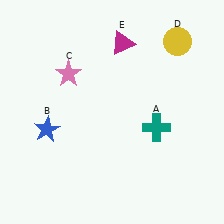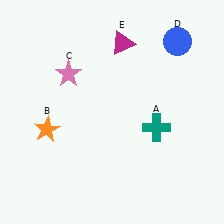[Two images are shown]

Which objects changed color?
B changed from blue to orange. D changed from yellow to blue.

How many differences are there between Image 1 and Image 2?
There are 2 differences between the two images.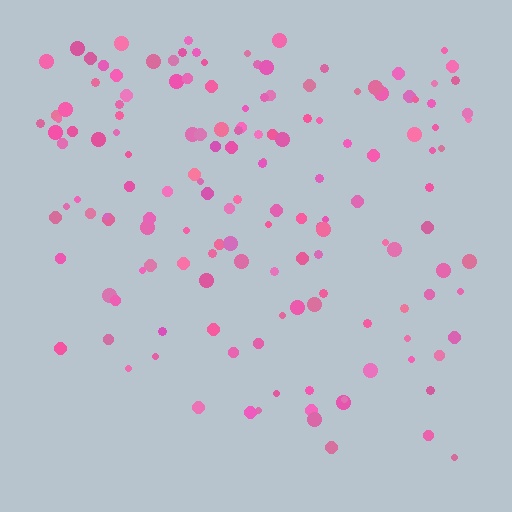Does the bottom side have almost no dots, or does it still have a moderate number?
Still a moderate number, just noticeably fewer than the top.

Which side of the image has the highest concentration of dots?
The top.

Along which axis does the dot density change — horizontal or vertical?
Vertical.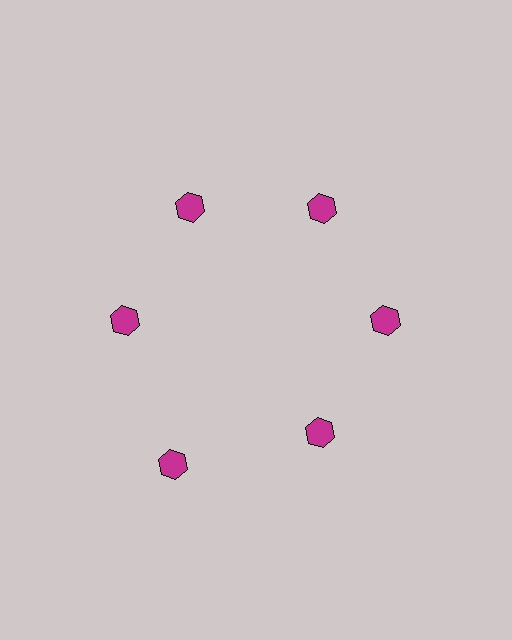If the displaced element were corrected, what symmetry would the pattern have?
It would have 6-fold rotational symmetry — the pattern would map onto itself every 60 degrees.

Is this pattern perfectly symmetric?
No. The 6 magenta hexagons are arranged in a ring, but one element near the 7 o'clock position is pushed outward from the center, breaking the 6-fold rotational symmetry.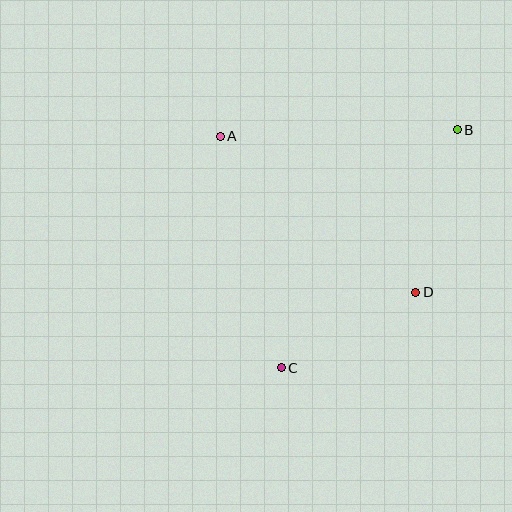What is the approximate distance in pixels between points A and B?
The distance between A and B is approximately 237 pixels.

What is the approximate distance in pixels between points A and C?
The distance between A and C is approximately 239 pixels.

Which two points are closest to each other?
Points C and D are closest to each other.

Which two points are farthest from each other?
Points B and C are farthest from each other.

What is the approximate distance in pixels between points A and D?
The distance between A and D is approximately 250 pixels.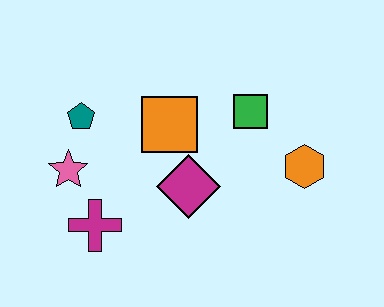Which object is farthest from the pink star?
The orange hexagon is farthest from the pink star.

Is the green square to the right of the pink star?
Yes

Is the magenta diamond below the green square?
Yes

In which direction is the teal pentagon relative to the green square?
The teal pentagon is to the left of the green square.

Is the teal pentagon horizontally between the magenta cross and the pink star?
Yes